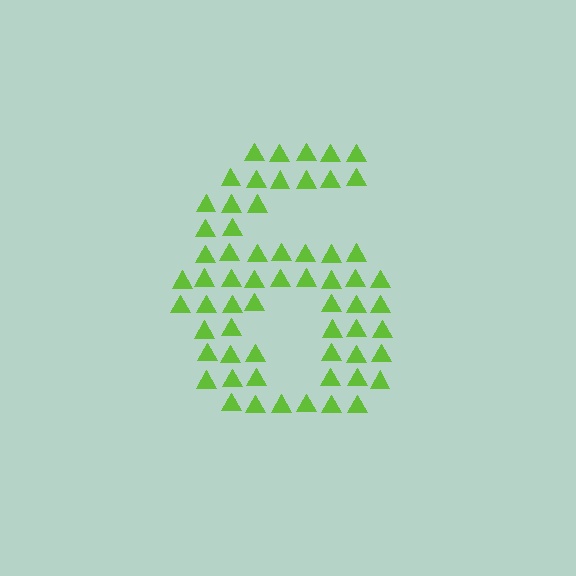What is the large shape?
The large shape is the digit 6.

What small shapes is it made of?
It is made of small triangles.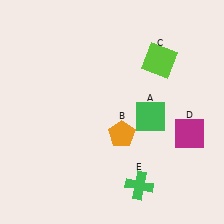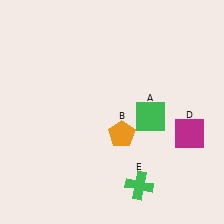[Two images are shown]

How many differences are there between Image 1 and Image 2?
There is 1 difference between the two images.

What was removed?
The lime square (C) was removed in Image 2.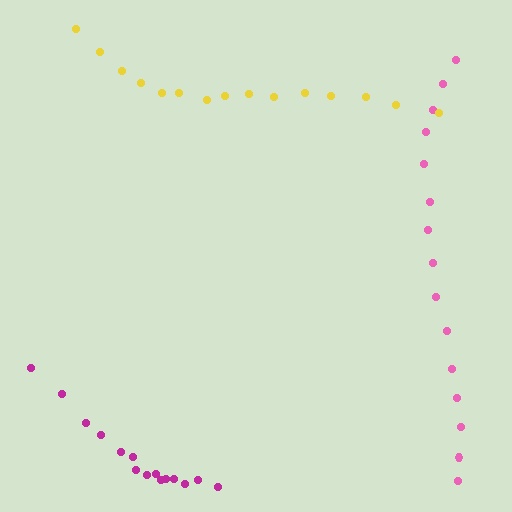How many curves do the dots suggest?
There are 3 distinct paths.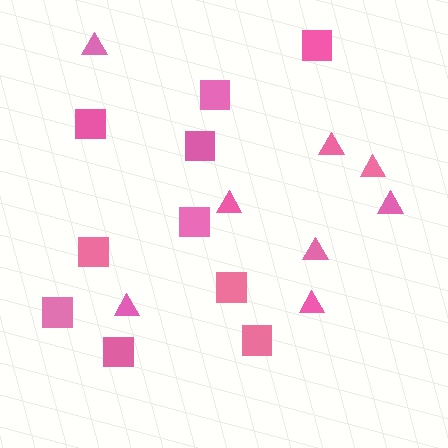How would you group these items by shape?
There are 2 groups: one group of squares (10) and one group of triangles (8).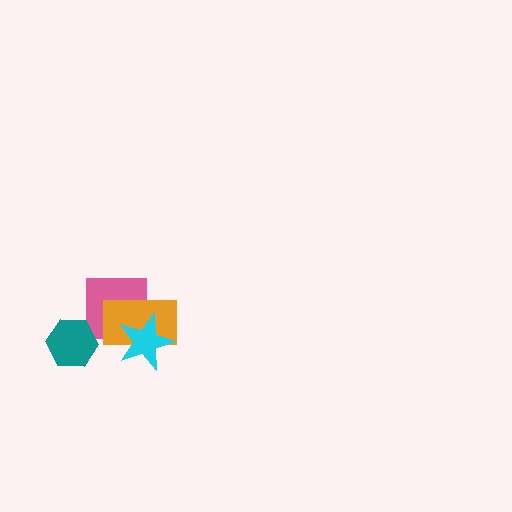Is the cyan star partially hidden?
No, no other shape covers it.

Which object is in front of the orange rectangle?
The cyan star is in front of the orange rectangle.